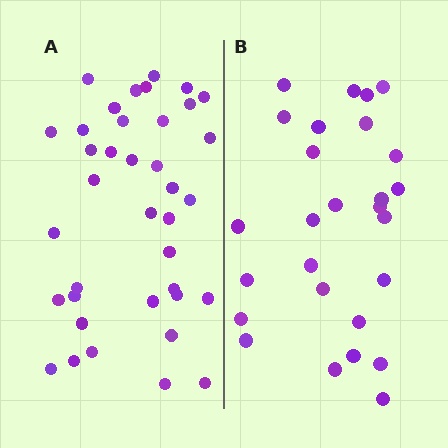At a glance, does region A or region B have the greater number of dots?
Region A (the left region) has more dots.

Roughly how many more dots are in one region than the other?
Region A has roughly 12 or so more dots than region B.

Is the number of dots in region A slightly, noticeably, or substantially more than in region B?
Region A has noticeably more, but not dramatically so. The ratio is roughly 1.4 to 1.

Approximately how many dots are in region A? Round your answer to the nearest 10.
About 40 dots. (The exact count is 38, which rounds to 40.)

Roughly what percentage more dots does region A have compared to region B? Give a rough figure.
About 40% more.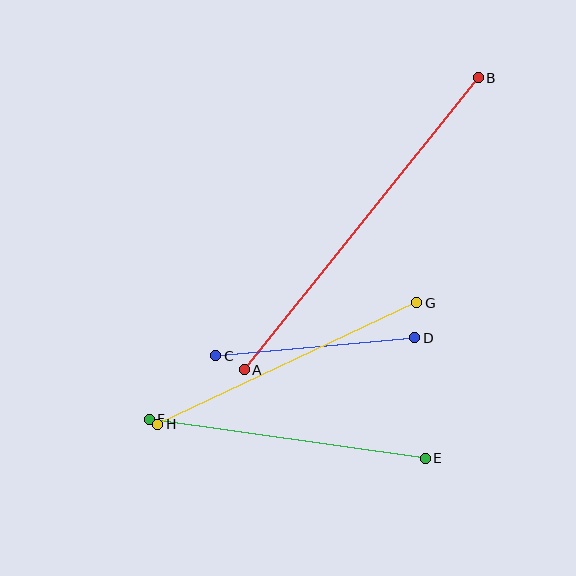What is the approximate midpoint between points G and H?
The midpoint is at approximately (287, 364) pixels.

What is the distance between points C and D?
The distance is approximately 200 pixels.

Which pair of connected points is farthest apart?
Points A and B are farthest apart.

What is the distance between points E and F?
The distance is approximately 279 pixels.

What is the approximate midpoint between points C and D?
The midpoint is at approximately (315, 347) pixels.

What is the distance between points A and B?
The distance is approximately 374 pixels.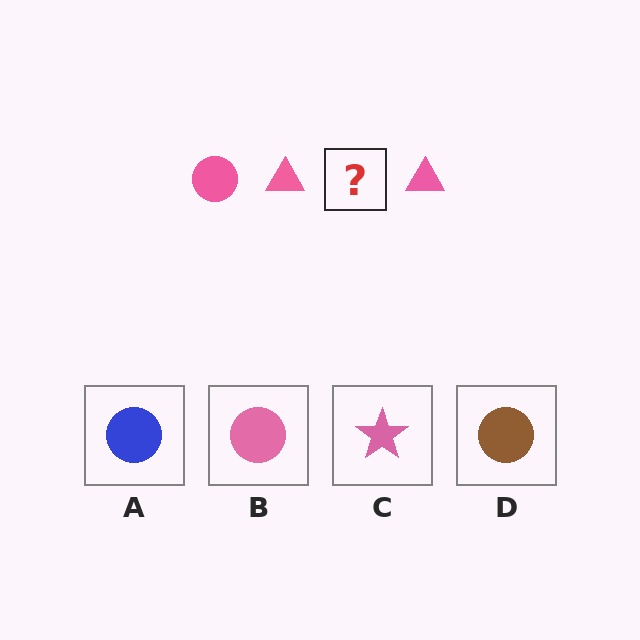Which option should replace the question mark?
Option B.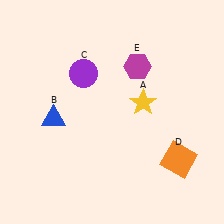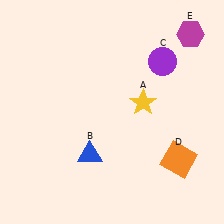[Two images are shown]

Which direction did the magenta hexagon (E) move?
The magenta hexagon (E) moved right.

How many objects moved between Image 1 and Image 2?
3 objects moved between the two images.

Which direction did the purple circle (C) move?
The purple circle (C) moved right.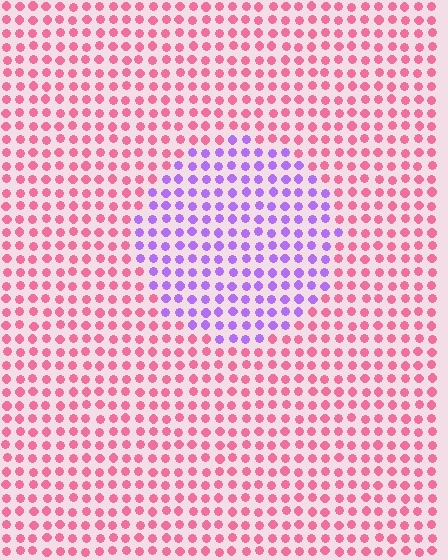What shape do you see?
I see a circle.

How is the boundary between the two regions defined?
The boundary is defined purely by a slight shift in hue (about 66 degrees). Spacing, size, and orientation are identical on both sides.